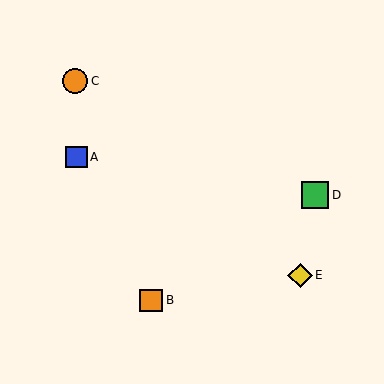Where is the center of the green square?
The center of the green square is at (315, 195).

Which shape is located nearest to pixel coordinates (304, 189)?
The green square (labeled D) at (315, 195) is nearest to that location.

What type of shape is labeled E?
Shape E is a yellow diamond.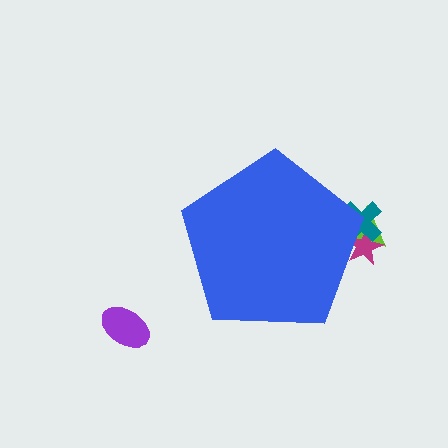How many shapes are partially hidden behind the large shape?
3 shapes are partially hidden.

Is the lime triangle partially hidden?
Yes, the lime triangle is partially hidden behind the blue pentagon.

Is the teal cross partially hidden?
Yes, the teal cross is partially hidden behind the blue pentagon.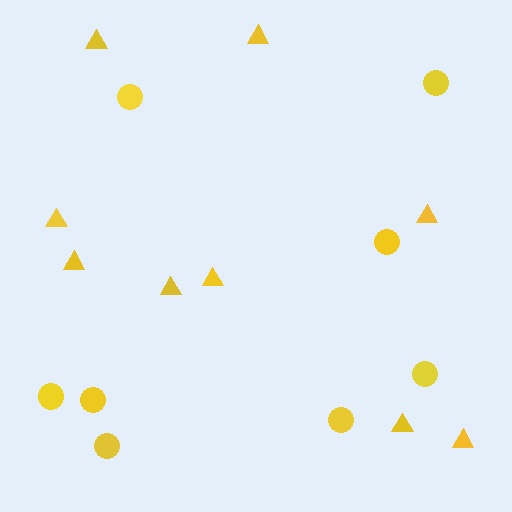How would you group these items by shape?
There are 2 groups: one group of triangles (9) and one group of circles (8).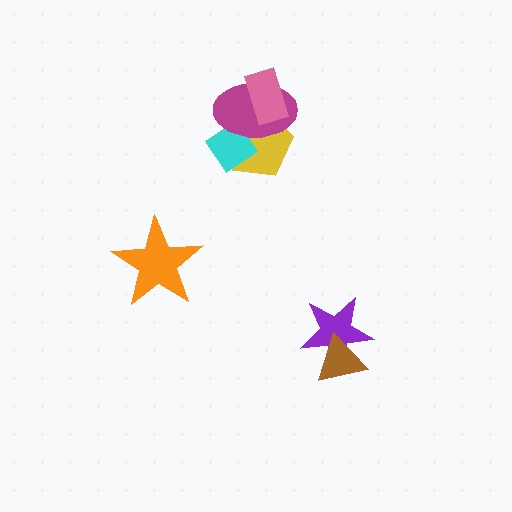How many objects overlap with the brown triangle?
1 object overlaps with the brown triangle.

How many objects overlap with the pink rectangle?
2 objects overlap with the pink rectangle.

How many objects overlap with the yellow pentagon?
3 objects overlap with the yellow pentagon.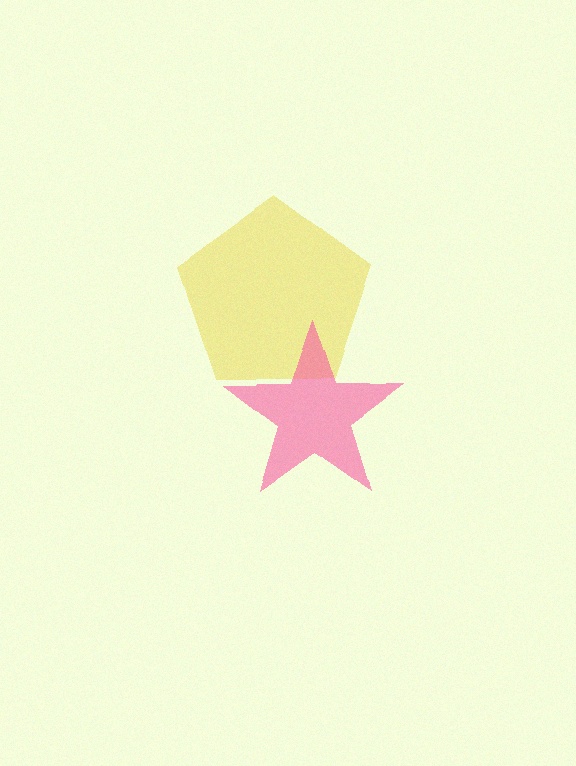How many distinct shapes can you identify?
There are 2 distinct shapes: a yellow pentagon, a pink star.